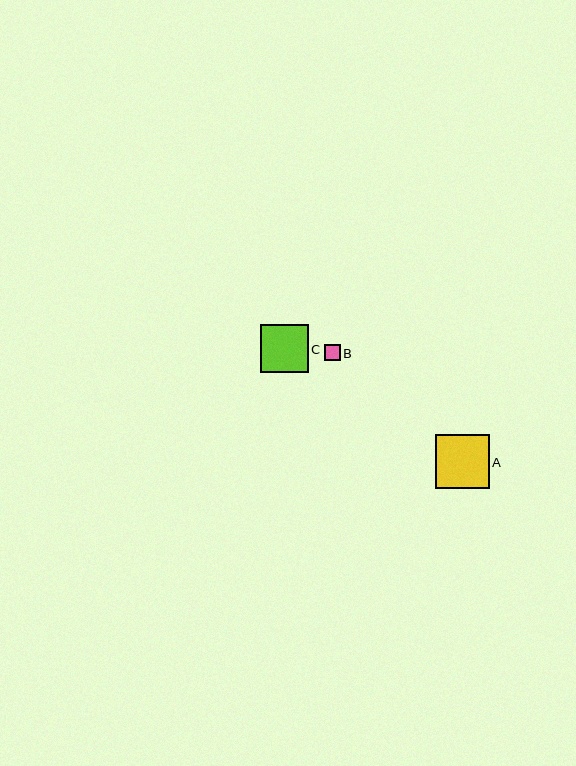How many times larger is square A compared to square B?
Square A is approximately 3.3 times the size of square B.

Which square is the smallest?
Square B is the smallest with a size of approximately 16 pixels.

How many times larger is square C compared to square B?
Square C is approximately 3.0 times the size of square B.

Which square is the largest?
Square A is the largest with a size of approximately 54 pixels.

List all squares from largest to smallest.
From largest to smallest: A, C, B.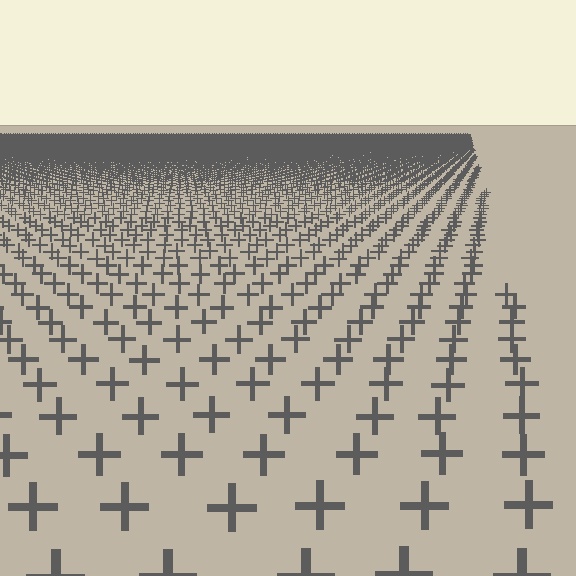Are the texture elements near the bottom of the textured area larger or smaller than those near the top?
Larger. Near the bottom, elements are closer to the viewer and appear at a bigger on-screen size.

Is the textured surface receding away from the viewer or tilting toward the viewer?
The surface is receding away from the viewer. Texture elements get smaller and denser toward the top.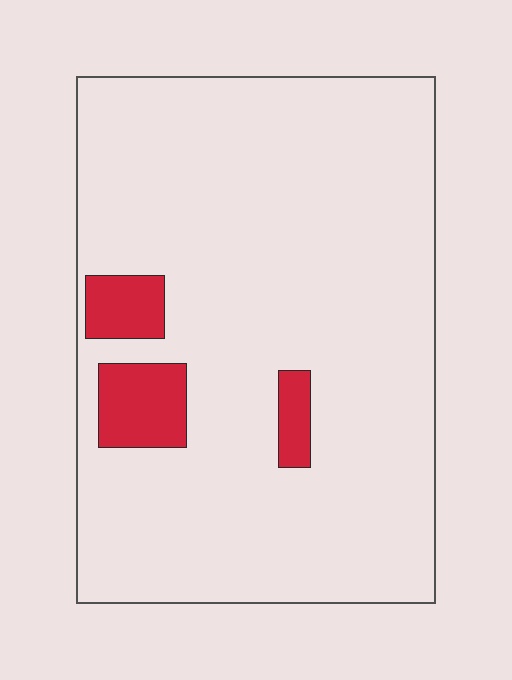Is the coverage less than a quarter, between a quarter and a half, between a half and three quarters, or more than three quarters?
Less than a quarter.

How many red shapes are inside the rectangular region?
3.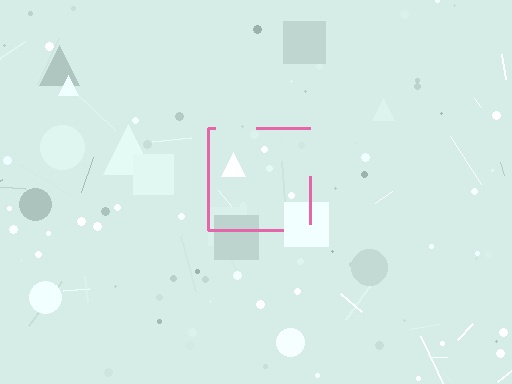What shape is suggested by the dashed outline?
The dashed outline suggests a square.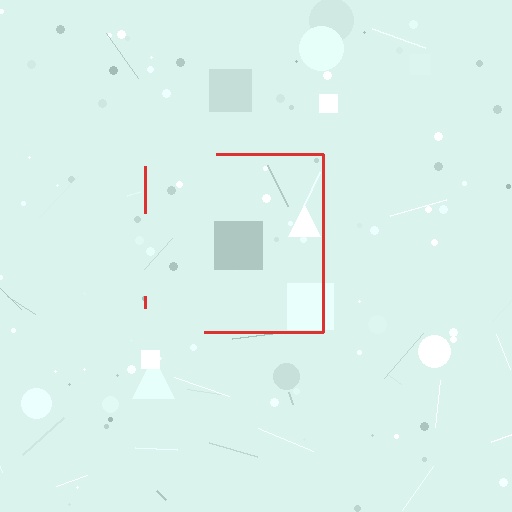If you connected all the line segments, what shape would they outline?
They would outline a square.